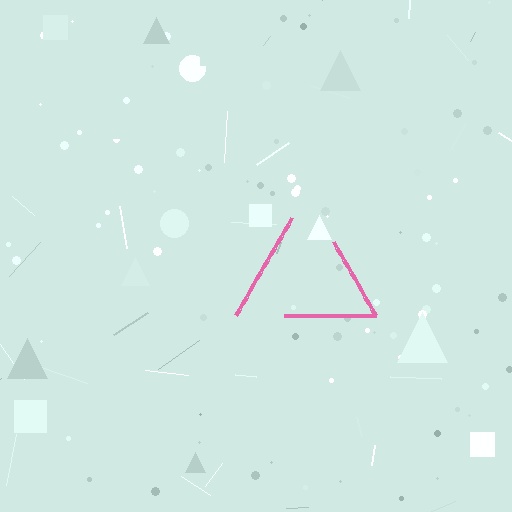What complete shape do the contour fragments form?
The contour fragments form a triangle.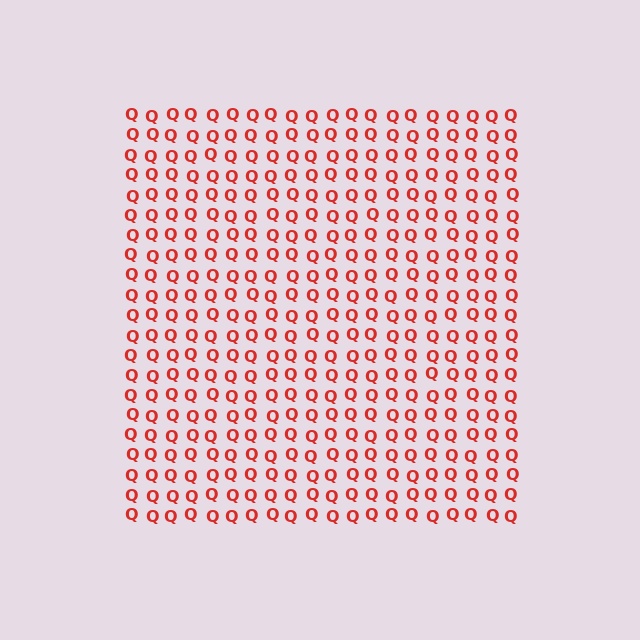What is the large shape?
The large shape is a square.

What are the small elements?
The small elements are letter Q's.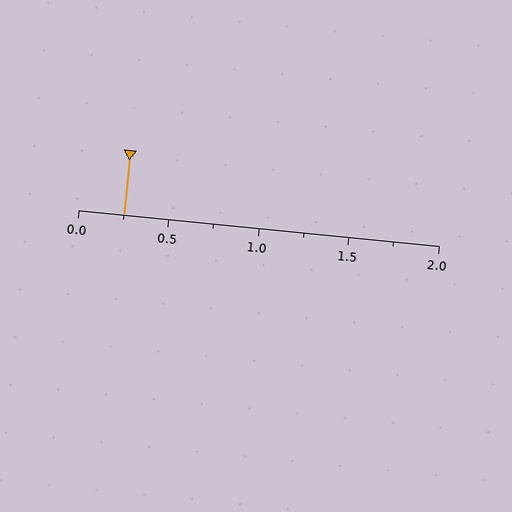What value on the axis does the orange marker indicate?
The marker indicates approximately 0.25.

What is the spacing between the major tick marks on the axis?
The major ticks are spaced 0.5 apart.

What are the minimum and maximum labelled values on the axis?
The axis runs from 0.0 to 2.0.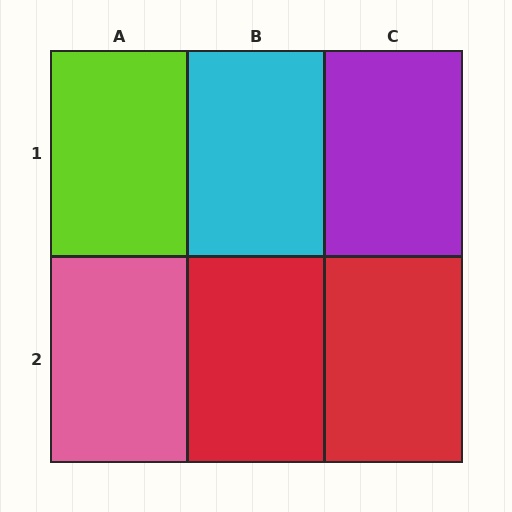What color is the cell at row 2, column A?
Pink.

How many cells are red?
2 cells are red.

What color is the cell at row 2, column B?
Red.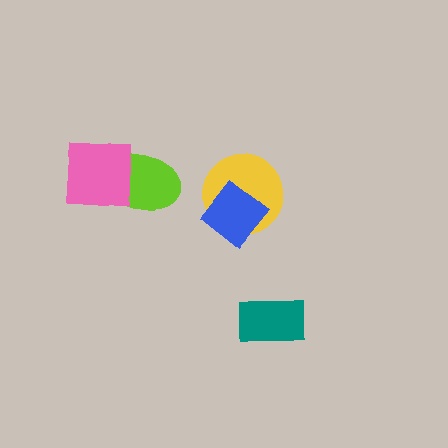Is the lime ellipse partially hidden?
Yes, it is partially covered by another shape.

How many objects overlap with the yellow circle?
1 object overlaps with the yellow circle.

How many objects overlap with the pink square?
1 object overlaps with the pink square.